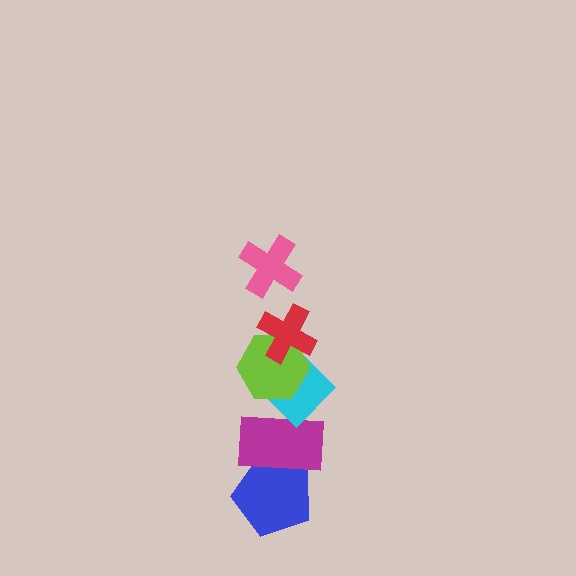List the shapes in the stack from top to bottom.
From top to bottom: the pink cross, the red cross, the lime hexagon, the cyan diamond, the magenta rectangle, the blue pentagon.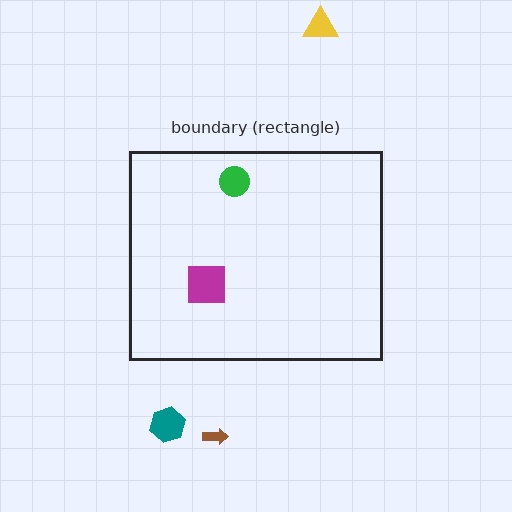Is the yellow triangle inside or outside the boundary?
Outside.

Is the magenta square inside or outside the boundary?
Inside.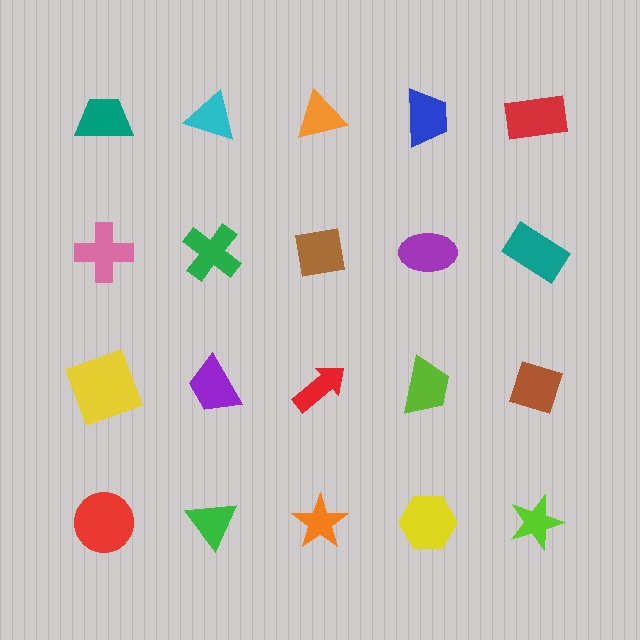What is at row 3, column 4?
A lime trapezoid.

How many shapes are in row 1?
5 shapes.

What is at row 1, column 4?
A blue trapezoid.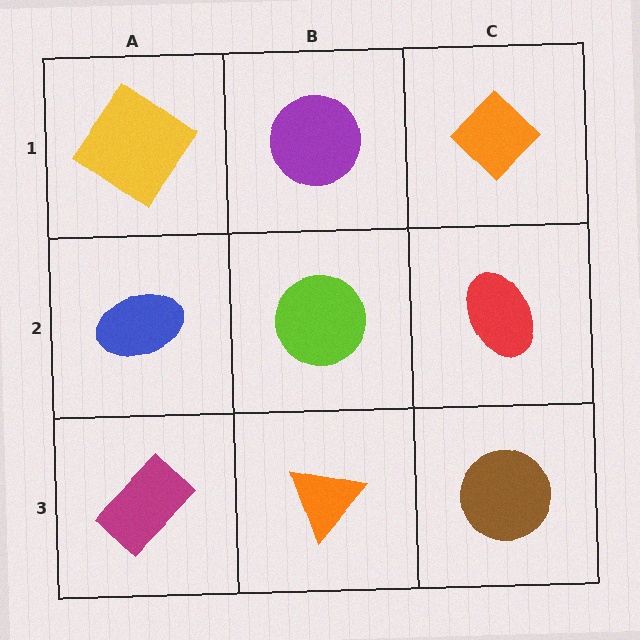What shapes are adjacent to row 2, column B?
A purple circle (row 1, column B), an orange triangle (row 3, column B), a blue ellipse (row 2, column A), a red ellipse (row 2, column C).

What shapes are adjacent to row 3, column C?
A red ellipse (row 2, column C), an orange triangle (row 3, column B).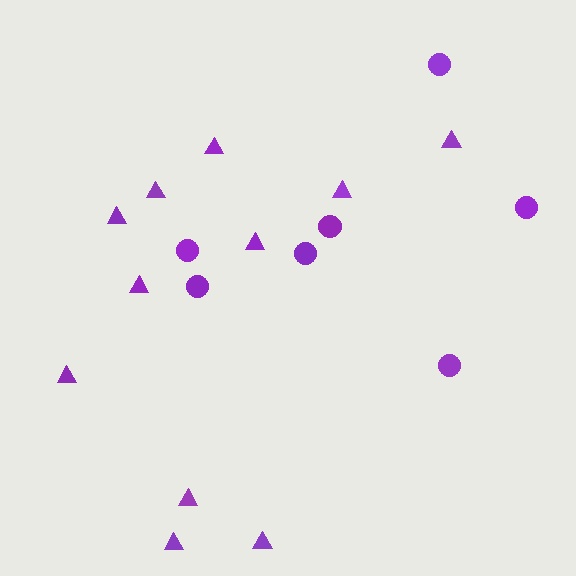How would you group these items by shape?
There are 2 groups: one group of circles (7) and one group of triangles (11).